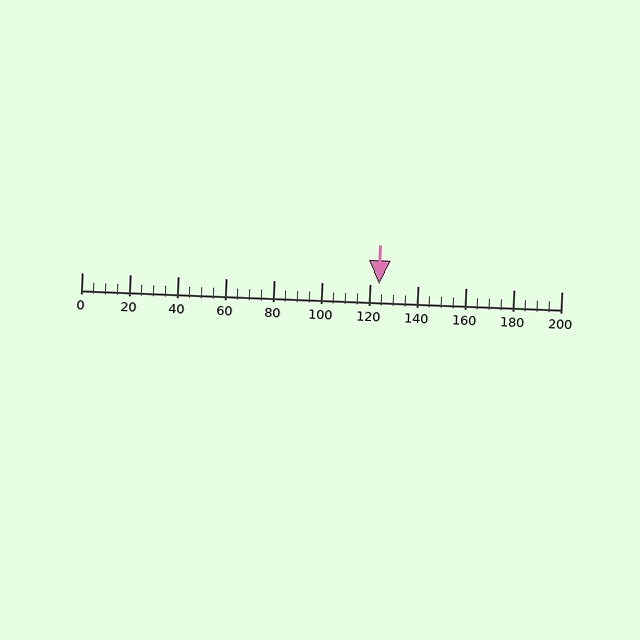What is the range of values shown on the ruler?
The ruler shows values from 0 to 200.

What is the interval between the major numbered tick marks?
The major tick marks are spaced 20 units apart.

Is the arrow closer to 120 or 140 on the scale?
The arrow is closer to 120.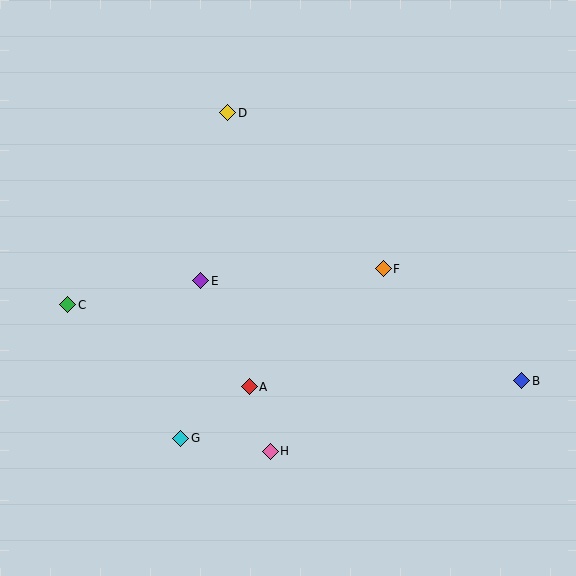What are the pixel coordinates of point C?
Point C is at (68, 305).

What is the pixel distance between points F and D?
The distance between F and D is 220 pixels.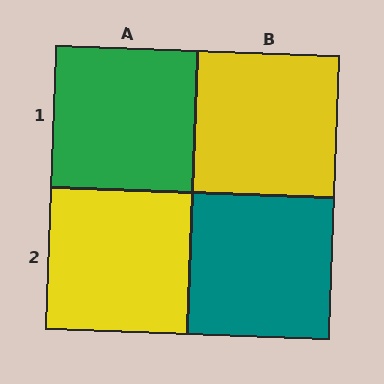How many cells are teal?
1 cell is teal.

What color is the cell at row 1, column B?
Yellow.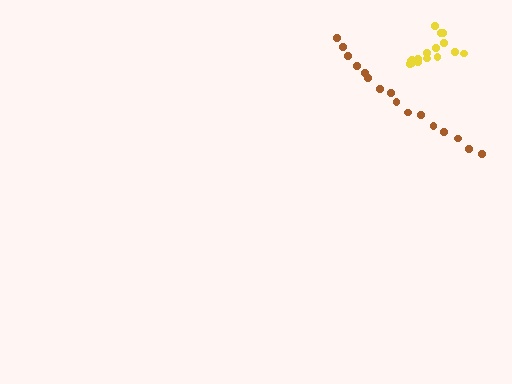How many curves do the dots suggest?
There are 2 distinct paths.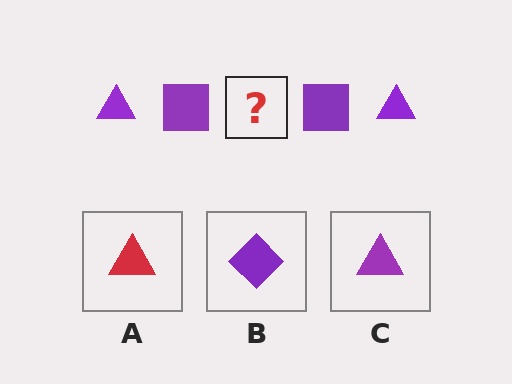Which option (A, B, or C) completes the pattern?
C.